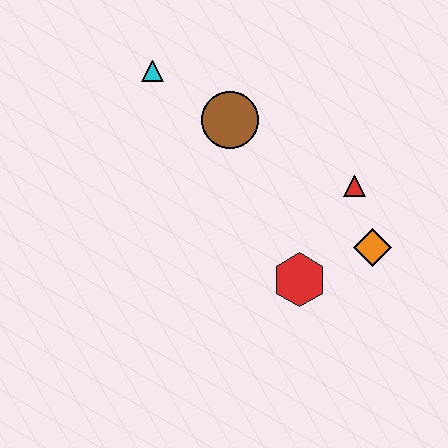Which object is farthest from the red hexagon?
The cyan triangle is farthest from the red hexagon.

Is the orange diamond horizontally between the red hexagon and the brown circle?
No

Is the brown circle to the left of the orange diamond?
Yes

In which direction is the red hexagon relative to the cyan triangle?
The red hexagon is below the cyan triangle.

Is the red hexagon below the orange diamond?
Yes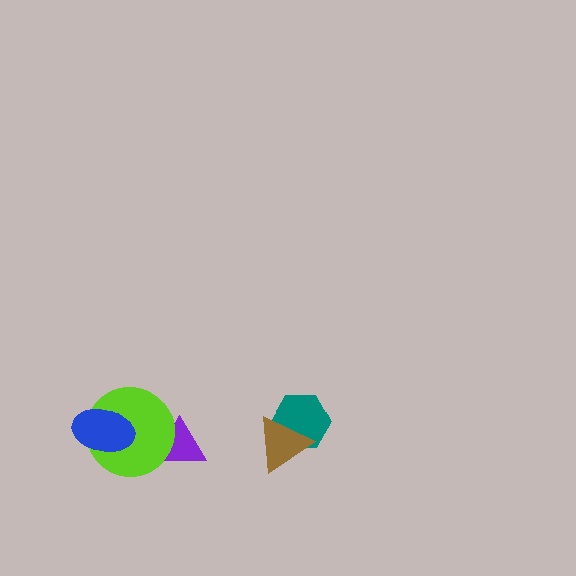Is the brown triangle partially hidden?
No, no other shape covers it.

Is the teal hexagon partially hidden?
Yes, it is partially covered by another shape.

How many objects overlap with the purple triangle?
1 object overlaps with the purple triangle.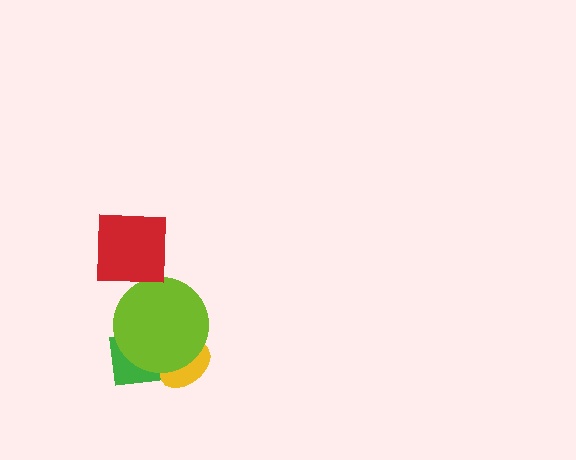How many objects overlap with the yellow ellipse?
2 objects overlap with the yellow ellipse.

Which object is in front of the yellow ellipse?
The lime circle is in front of the yellow ellipse.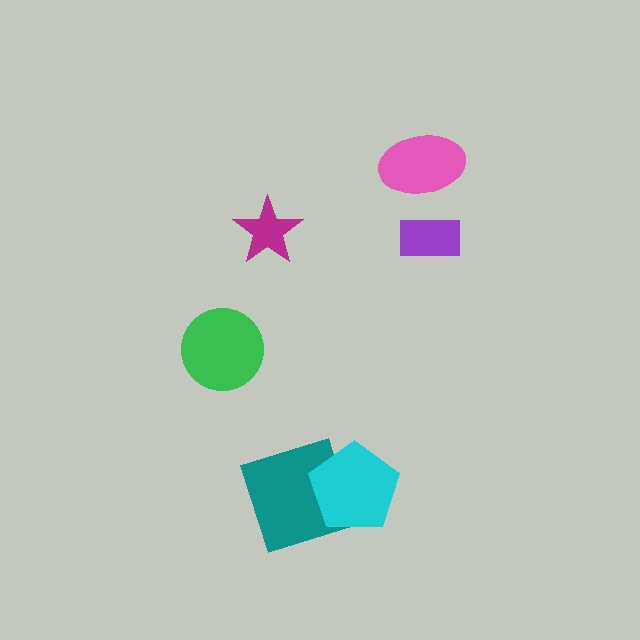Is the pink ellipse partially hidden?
No, no other shape covers it.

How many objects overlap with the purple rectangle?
0 objects overlap with the purple rectangle.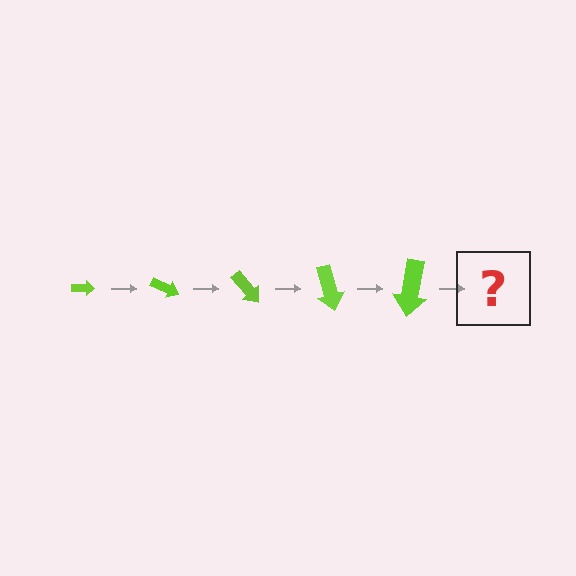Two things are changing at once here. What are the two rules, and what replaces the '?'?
The two rules are that the arrow grows larger each step and it rotates 25 degrees each step. The '?' should be an arrow, larger than the previous one and rotated 125 degrees from the start.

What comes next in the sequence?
The next element should be an arrow, larger than the previous one and rotated 125 degrees from the start.